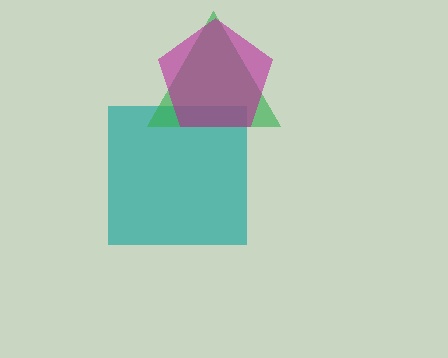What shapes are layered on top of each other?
The layered shapes are: a teal square, a green triangle, a magenta pentagon.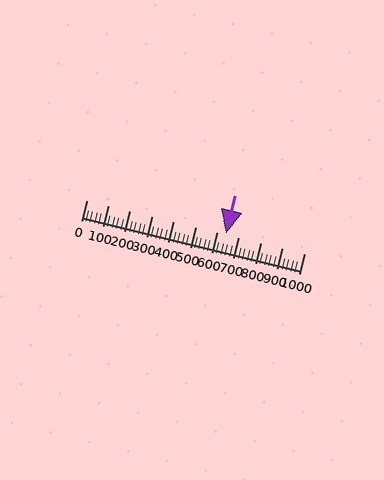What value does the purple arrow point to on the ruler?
The purple arrow points to approximately 641.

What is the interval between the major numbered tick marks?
The major tick marks are spaced 100 units apart.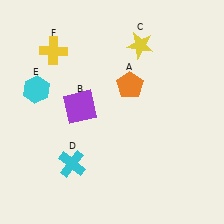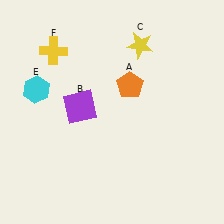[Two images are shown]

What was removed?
The cyan cross (D) was removed in Image 2.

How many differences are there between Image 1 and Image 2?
There is 1 difference between the two images.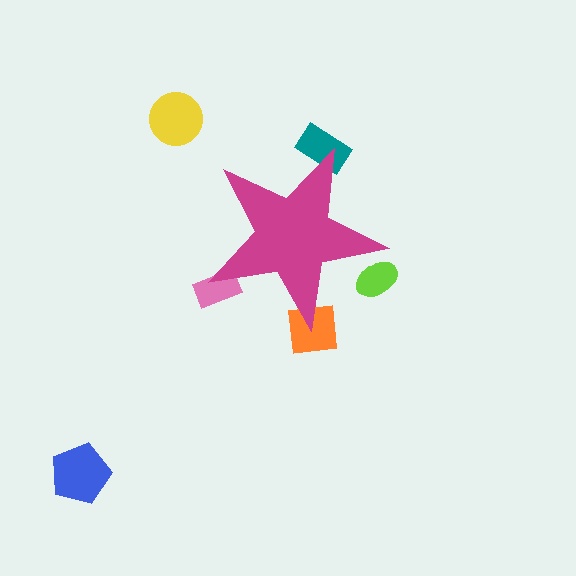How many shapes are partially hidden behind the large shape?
4 shapes are partially hidden.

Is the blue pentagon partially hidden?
No, the blue pentagon is fully visible.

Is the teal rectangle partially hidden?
Yes, the teal rectangle is partially hidden behind the magenta star.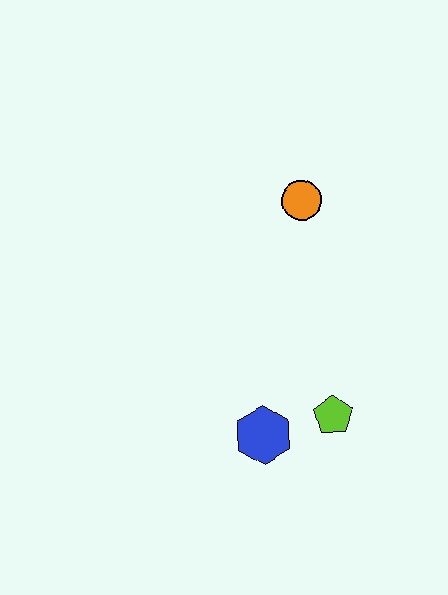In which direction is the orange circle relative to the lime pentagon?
The orange circle is above the lime pentagon.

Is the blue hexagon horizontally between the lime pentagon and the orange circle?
No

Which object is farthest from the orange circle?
The blue hexagon is farthest from the orange circle.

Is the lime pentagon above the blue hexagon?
Yes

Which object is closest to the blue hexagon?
The lime pentagon is closest to the blue hexagon.